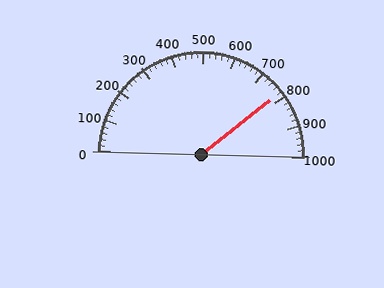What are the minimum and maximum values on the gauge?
The gauge ranges from 0 to 1000.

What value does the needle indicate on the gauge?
The needle indicates approximately 780.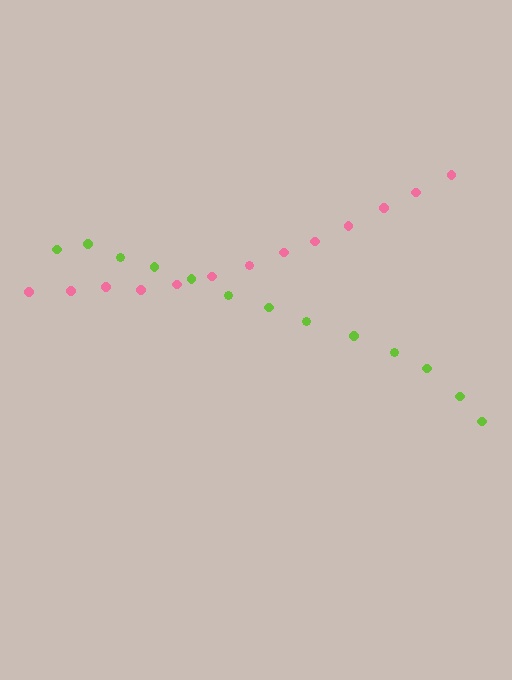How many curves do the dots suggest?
There are 2 distinct paths.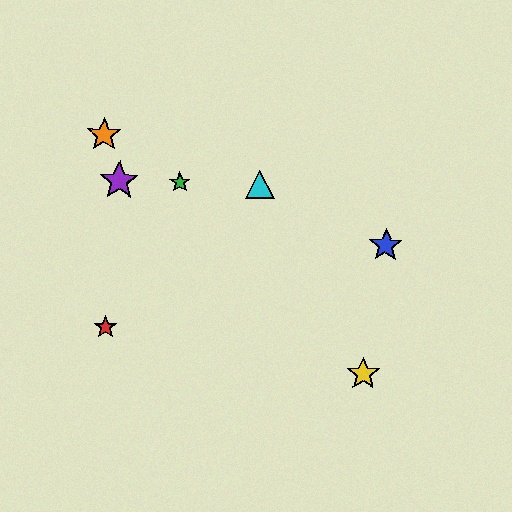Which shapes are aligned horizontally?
The green star, the purple star, the cyan triangle are aligned horizontally.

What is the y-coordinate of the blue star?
The blue star is at y≈245.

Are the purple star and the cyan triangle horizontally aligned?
Yes, both are at y≈181.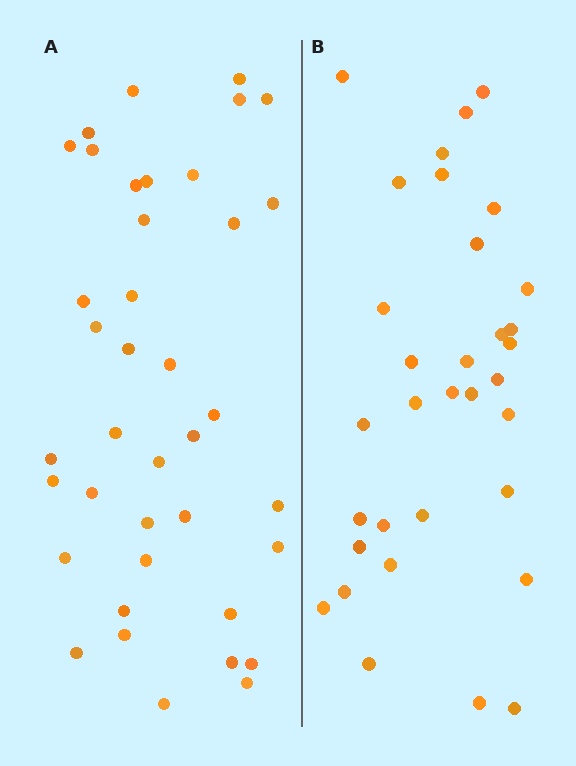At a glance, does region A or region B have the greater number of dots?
Region A (the left region) has more dots.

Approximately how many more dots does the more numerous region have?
Region A has about 6 more dots than region B.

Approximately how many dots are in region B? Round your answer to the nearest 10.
About 30 dots. (The exact count is 33, which rounds to 30.)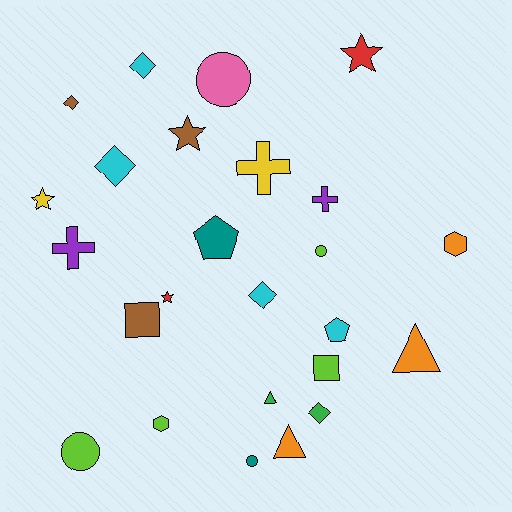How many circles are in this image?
There are 4 circles.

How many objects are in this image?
There are 25 objects.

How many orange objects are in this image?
There are 3 orange objects.